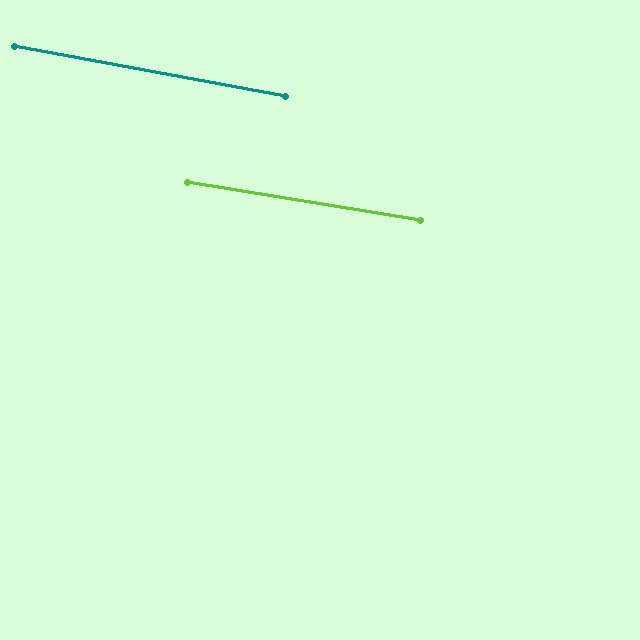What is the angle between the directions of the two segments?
Approximately 1 degree.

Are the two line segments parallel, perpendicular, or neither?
Parallel — their directions differ by only 1.4°.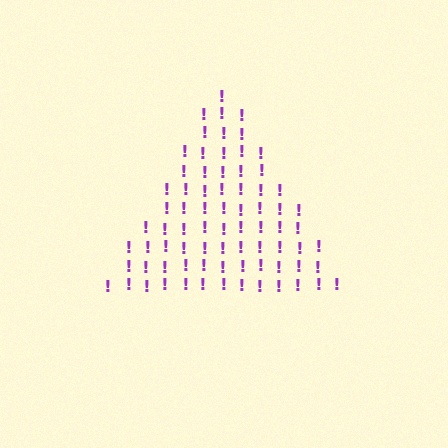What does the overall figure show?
The overall figure shows a triangle.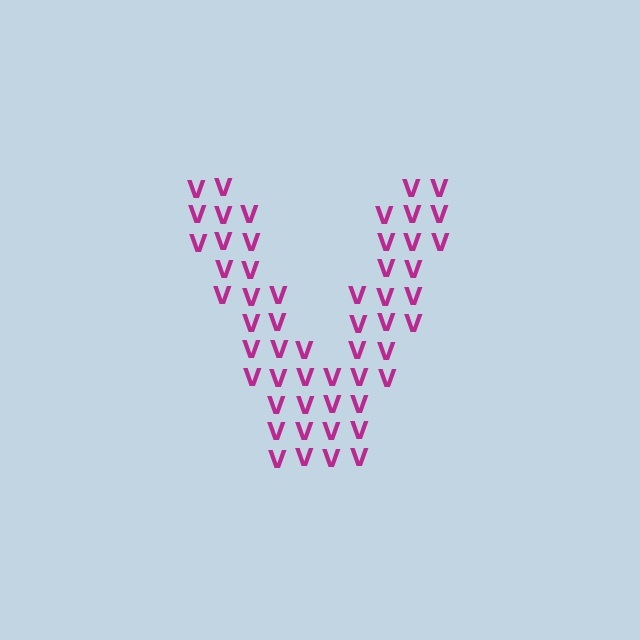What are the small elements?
The small elements are letter V's.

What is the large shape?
The large shape is the letter V.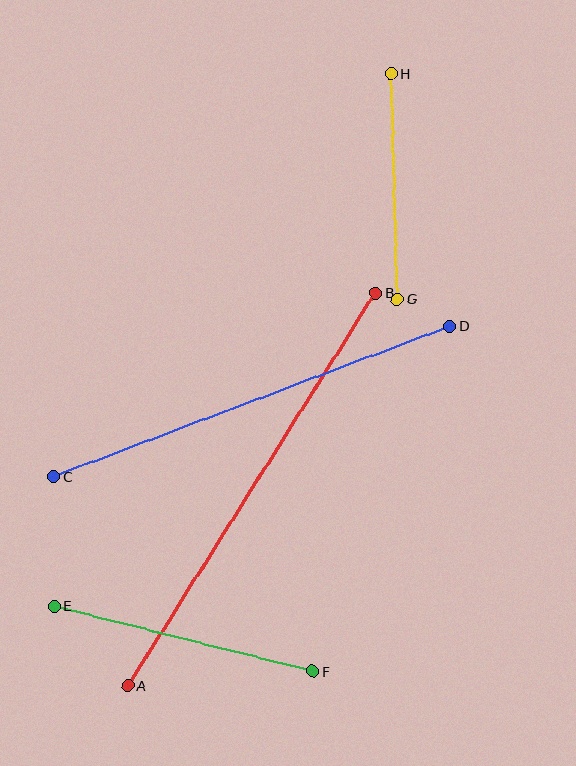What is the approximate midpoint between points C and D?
The midpoint is at approximately (252, 401) pixels.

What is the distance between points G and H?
The distance is approximately 226 pixels.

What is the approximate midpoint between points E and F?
The midpoint is at approximately (183, 639) pixels.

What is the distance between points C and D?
The distance is approximately 424 pixels.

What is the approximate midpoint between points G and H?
The midpoint is at approximately (394, 186) pixels.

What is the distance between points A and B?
The distance is approximately 465 pixels.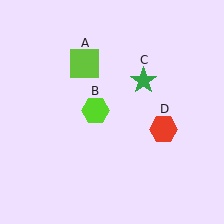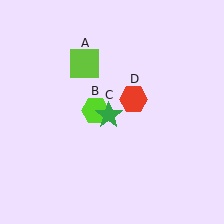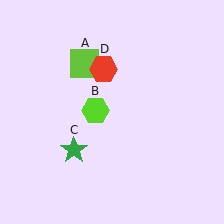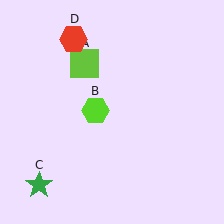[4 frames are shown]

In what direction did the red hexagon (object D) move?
The red hexagon (object D) moved up and to the left.